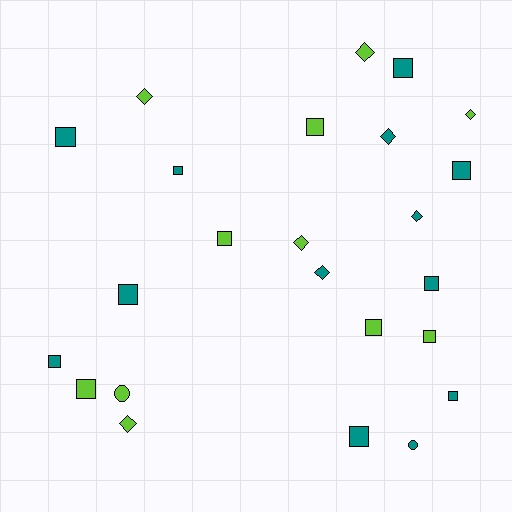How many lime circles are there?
There is 1 lime circle.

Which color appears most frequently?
Teal, with 13 objects.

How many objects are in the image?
There are 24 objects.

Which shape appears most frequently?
Square, with 14 objects.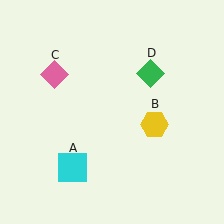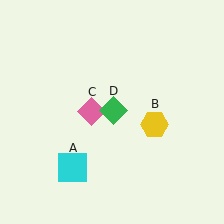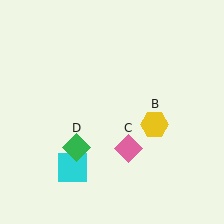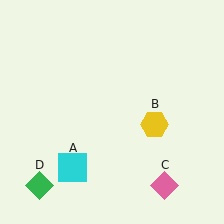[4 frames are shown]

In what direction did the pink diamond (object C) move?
The pink diamond (object C) moved down and to the right.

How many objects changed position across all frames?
2 objects changed position: pink diamond (object C), green diamond (object D).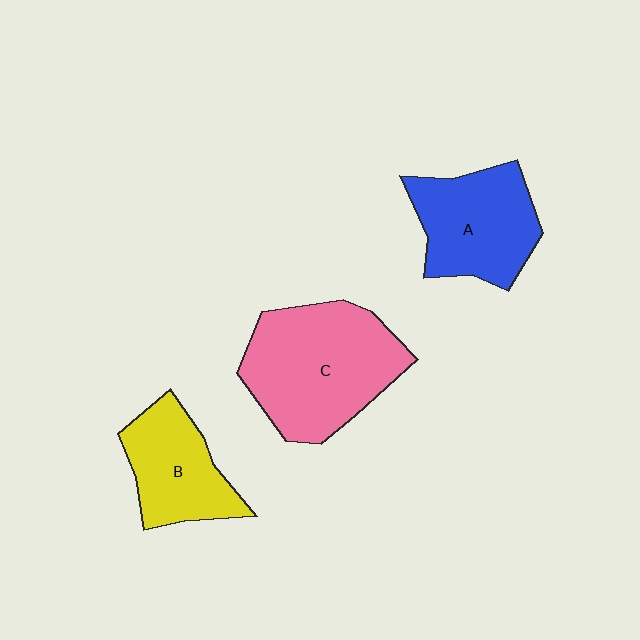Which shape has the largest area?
Shape C (pink).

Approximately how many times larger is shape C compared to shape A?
Approximately 1.4 times.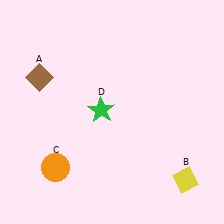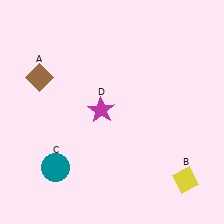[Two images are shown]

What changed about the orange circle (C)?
In Image 1, C is orange. In Image 2, it changed to teal.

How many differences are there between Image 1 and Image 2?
There are 2 differences between the two images.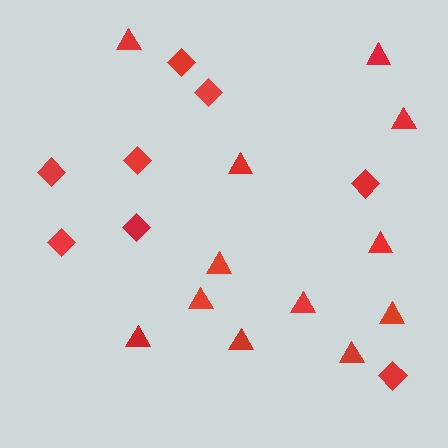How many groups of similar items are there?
There are 2 groups: one group of diamonds (8) and one group of triangles (12).